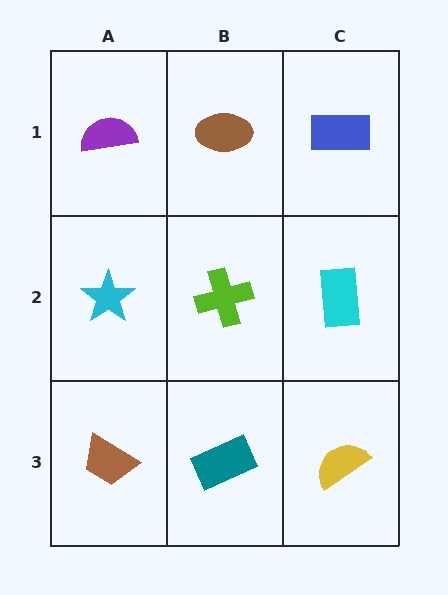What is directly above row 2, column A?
A purple semicircle.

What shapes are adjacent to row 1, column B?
A lime cross (row 2, column B), a purple semicircle (row 1, column A), a blue rectangle (row 1, column C).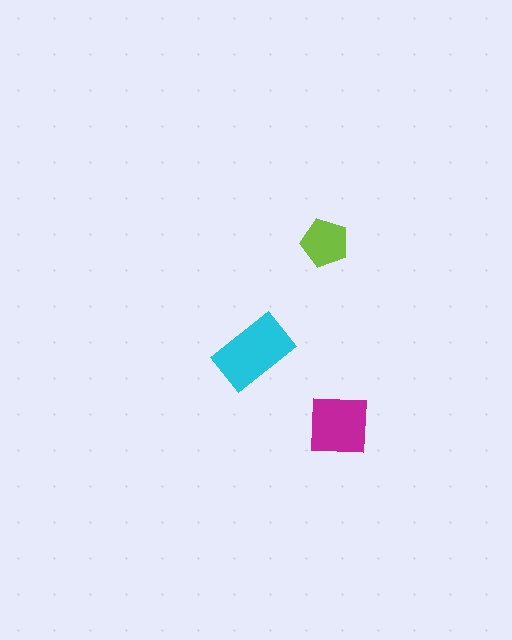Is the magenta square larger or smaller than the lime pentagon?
Larger.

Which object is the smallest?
The lime pentagon.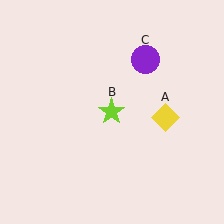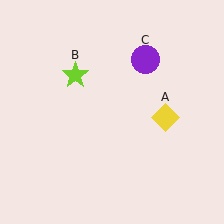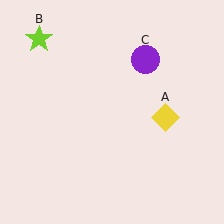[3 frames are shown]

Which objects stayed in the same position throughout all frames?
Yellow diamond (object A) and purple circle (object C) remained stationary.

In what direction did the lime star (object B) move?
The lime star (object B) moved up and to the left.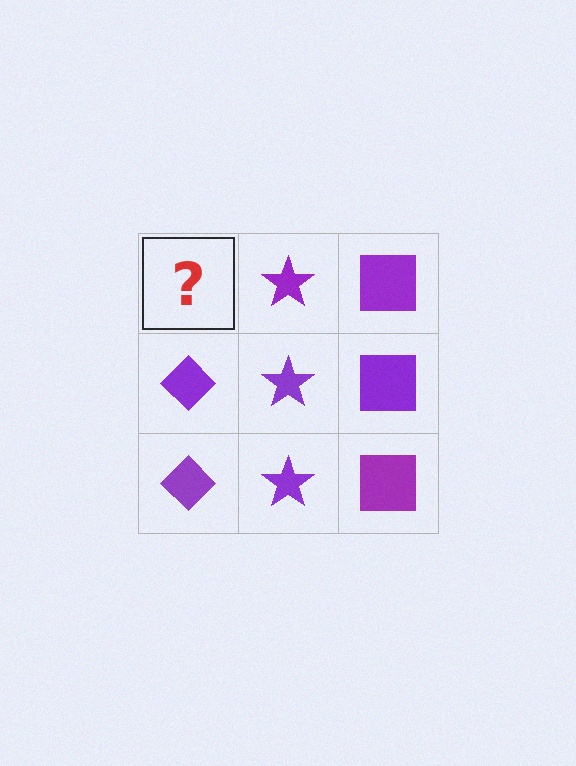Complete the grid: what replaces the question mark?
The question mark should be replaced with a purple diamond.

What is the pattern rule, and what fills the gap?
The rule is that each column has a consistent shape. The gap should be filled with a purple diamond.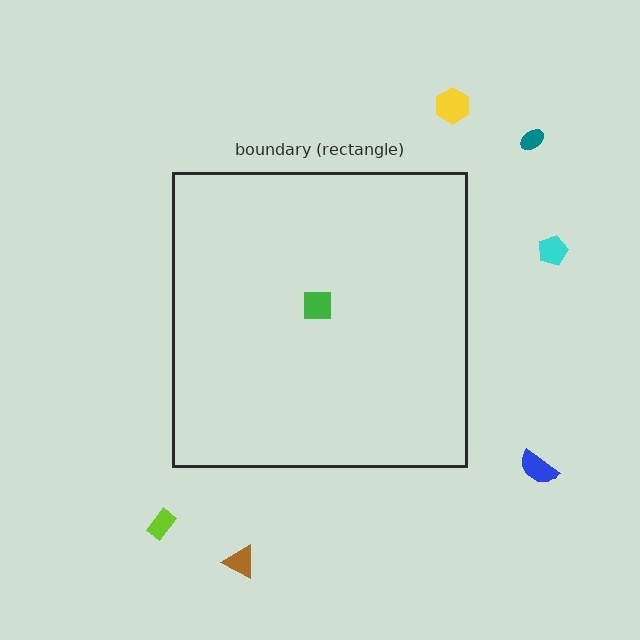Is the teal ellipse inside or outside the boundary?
Outside.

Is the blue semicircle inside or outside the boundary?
Outside.